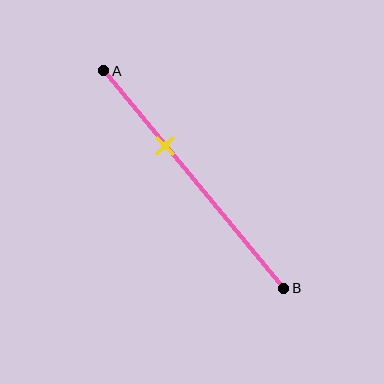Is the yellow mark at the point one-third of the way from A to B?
Yes, the mark is approximately at the one-third point.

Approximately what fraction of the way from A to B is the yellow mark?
The yellow mark is approximately 35% of the way from A to B.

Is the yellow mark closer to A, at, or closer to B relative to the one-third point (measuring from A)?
The yellow mark is approximately at the one-third point of segment AB.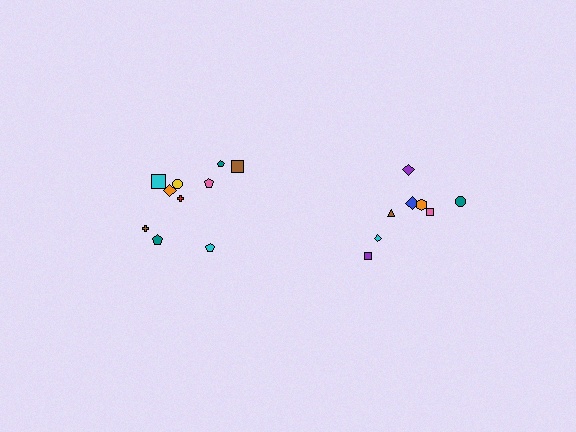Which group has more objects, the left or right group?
The left group.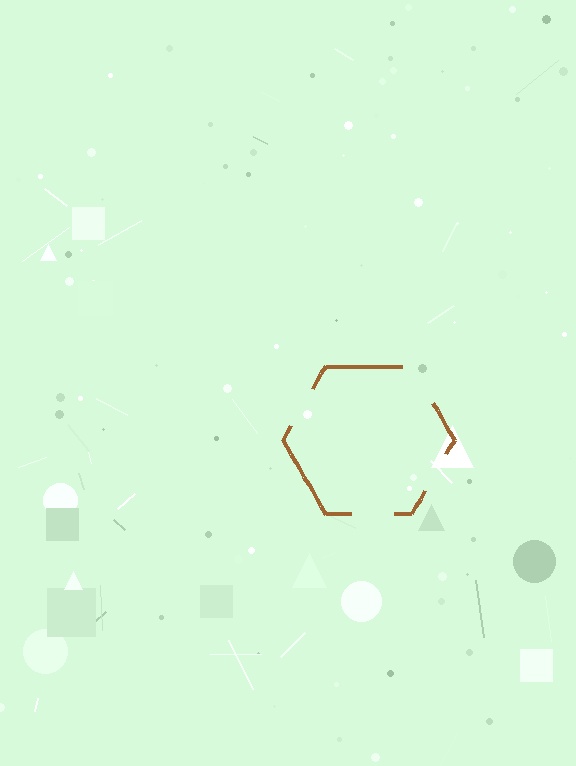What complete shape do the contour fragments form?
The contour fragments form a hexagon.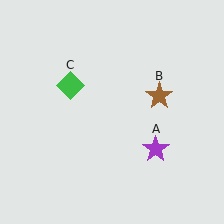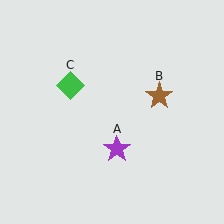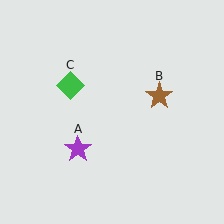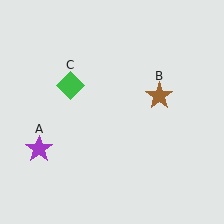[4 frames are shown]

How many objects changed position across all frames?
1 object changed position: purple star (object A).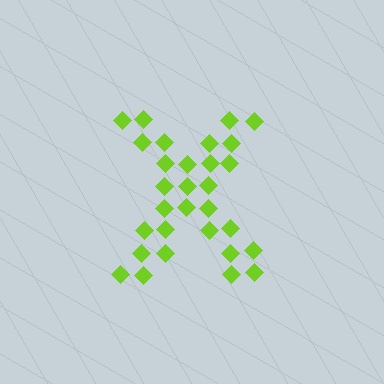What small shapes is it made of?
It is made of small diamonds.